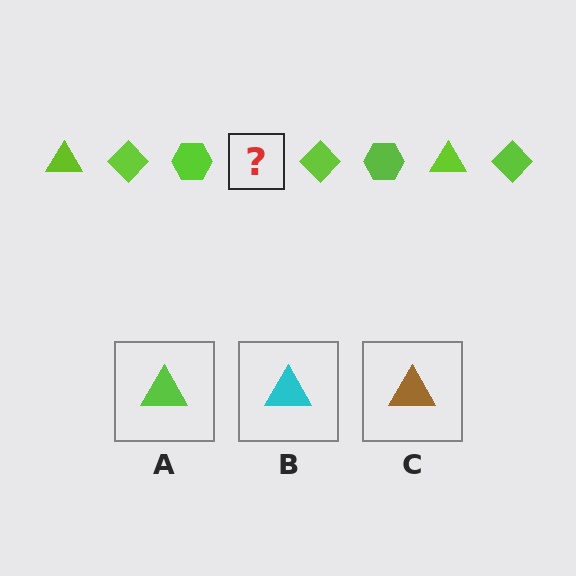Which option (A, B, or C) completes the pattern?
A.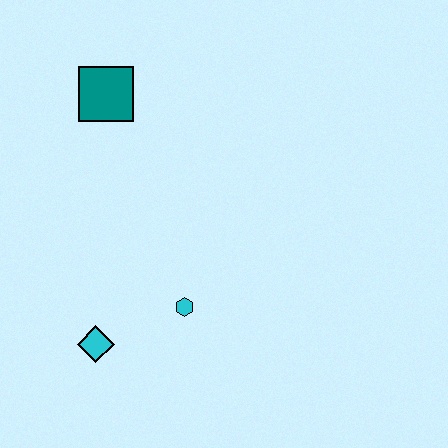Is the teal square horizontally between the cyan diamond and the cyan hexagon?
Yes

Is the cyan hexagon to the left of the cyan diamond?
No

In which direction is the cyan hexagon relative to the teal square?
The cyan hexagon is below the teal square.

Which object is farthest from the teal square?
The cyan diamond is farthest from the teal square.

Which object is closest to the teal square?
The cyan hexagon is closest to the teal square.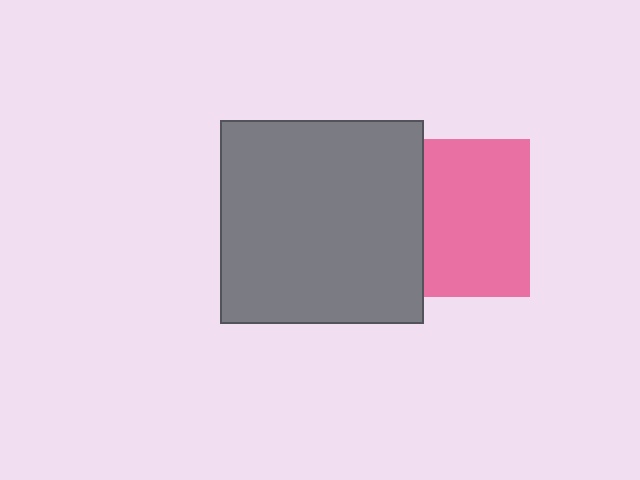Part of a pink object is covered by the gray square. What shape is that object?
It is a square.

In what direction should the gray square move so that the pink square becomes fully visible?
The gray square should move left. That is the shortest direction to clear the overlap and leave the pink square fully visible.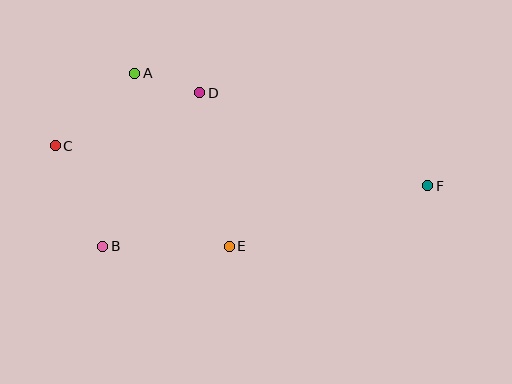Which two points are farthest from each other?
Points C and F are farthest from each other.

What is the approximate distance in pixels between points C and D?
The distance between C and D is approximately 154 pixels.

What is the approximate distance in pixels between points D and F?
The distance between D and F is approximately 247 pixels.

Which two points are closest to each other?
Points A and D are closest to each other.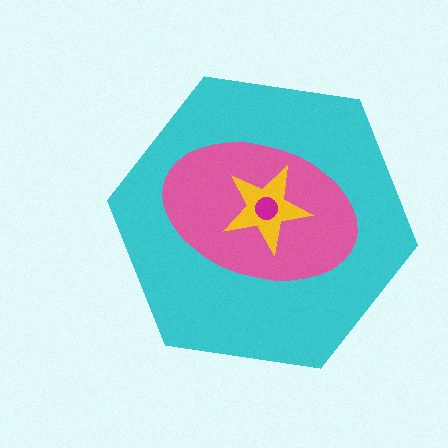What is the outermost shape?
The cyan hexagon.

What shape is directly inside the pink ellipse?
The yellow star.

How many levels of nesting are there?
4.